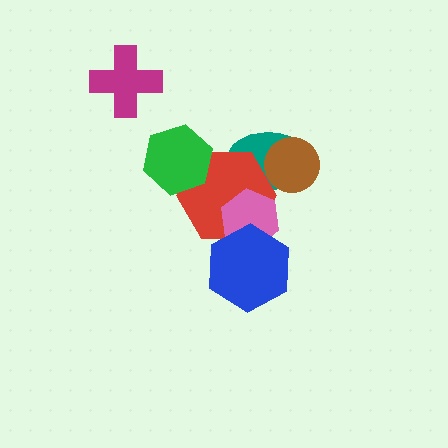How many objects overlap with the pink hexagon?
3 objects overlap with the pink hexagon.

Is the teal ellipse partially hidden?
Yes, it is partially covered by another shape.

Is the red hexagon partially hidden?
Yes, it is partially covered by another shape.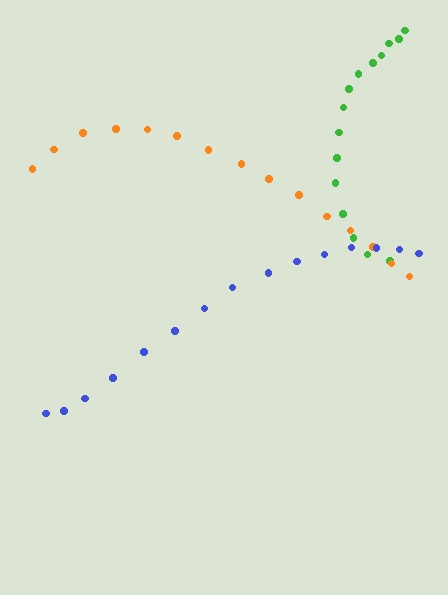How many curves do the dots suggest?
There are 3 distinct paths.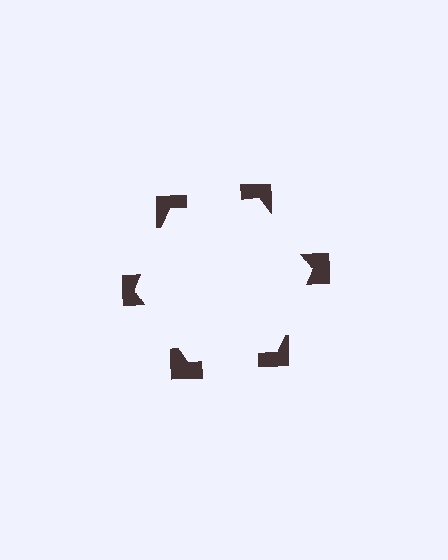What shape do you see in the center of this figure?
An illusory hexagon — its edges are inferred from the aligned wedge cuts in the notched squares, not physically drawn.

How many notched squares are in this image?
There are 6 — one at each vertex of the illusory hexagon.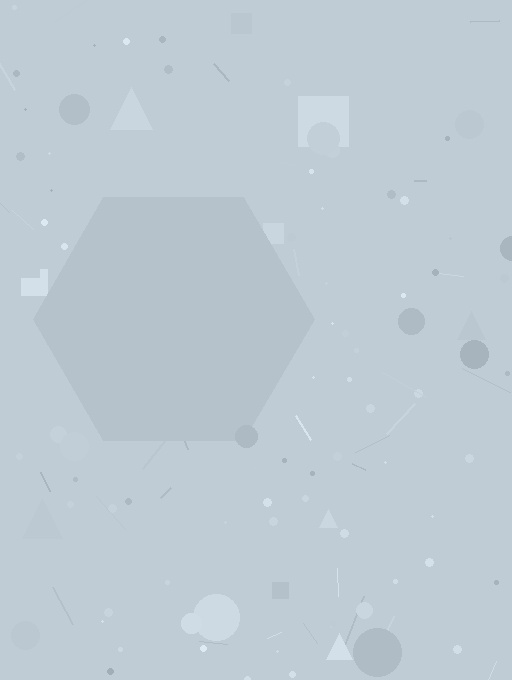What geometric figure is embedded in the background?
A hexagon is embedded in the background.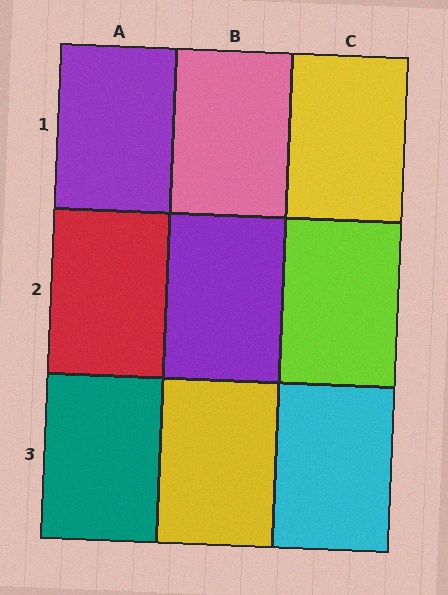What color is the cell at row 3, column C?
Cyan.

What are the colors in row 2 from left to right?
Red, purple, lime.